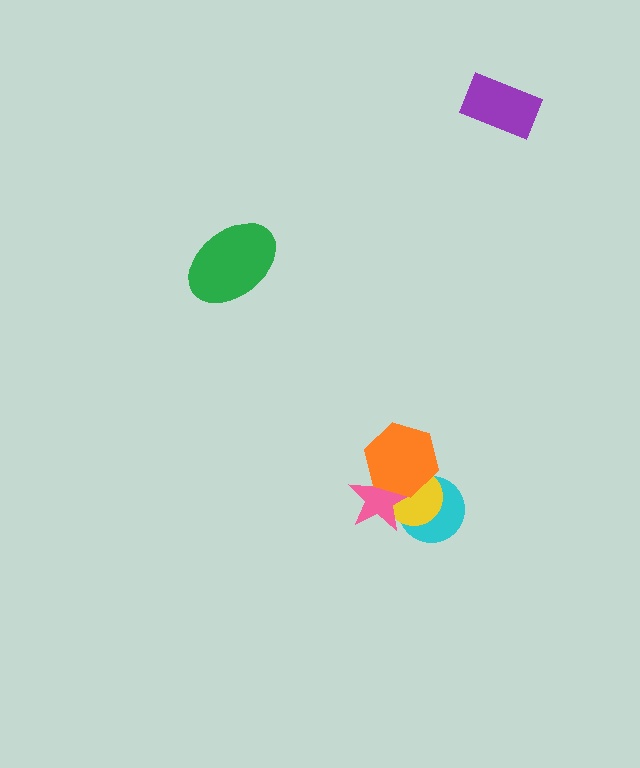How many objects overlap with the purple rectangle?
0 objects overlap with the purple rectangle.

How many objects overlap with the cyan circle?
3 objects overlap with the cyan circle.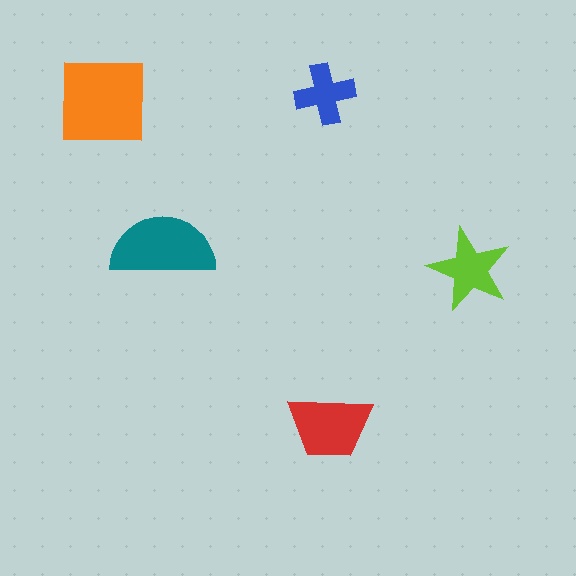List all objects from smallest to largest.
The blue cross, the lime star, the red trapezoid, the teal semicircle, the orange square.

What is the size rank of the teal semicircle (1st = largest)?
2nd.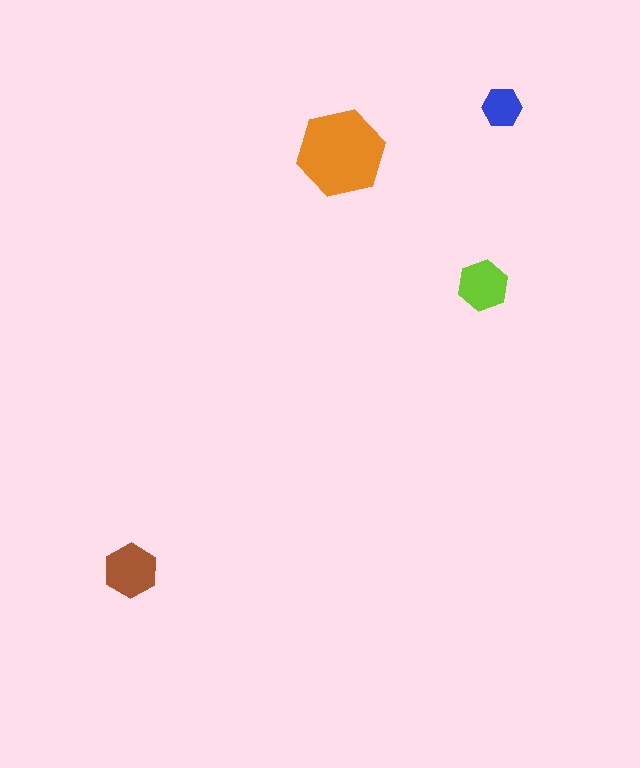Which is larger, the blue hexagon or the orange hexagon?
The orange one.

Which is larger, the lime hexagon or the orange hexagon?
The orange one.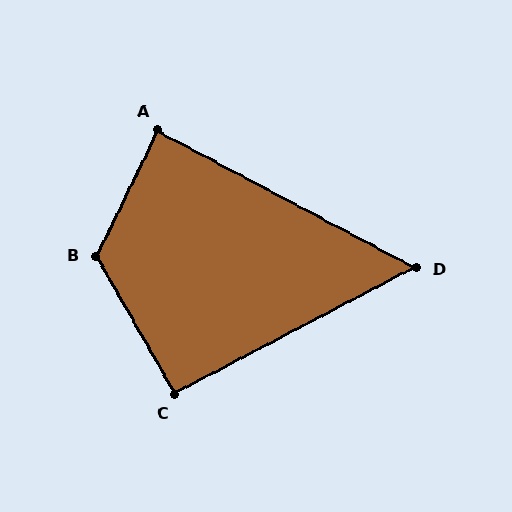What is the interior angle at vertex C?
Approximately 92 degrees (approximately right).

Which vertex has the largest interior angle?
B, at approximately 124 degrees.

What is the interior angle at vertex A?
Approximately 88 degrees (approximately right).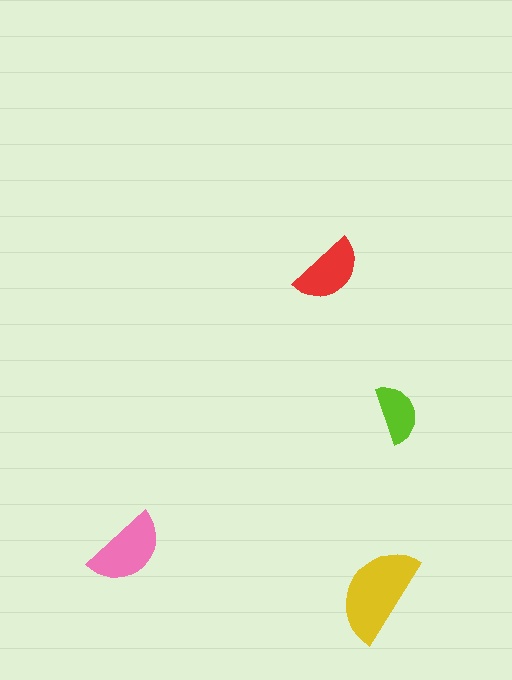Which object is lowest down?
The yellow semicircle is bottommost.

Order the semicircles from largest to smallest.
the yellow one, the pink one, the red one, the lime one.